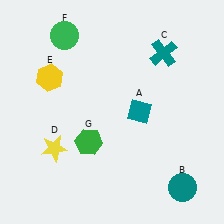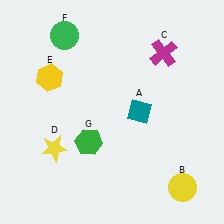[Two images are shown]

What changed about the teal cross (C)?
In Image 1, C is teal. In Image 2, it changed to magenta.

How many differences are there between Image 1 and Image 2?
There are 2 differences between the two images.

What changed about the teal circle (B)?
In Image 1, B is teal. In Image 2, it changed to yellow.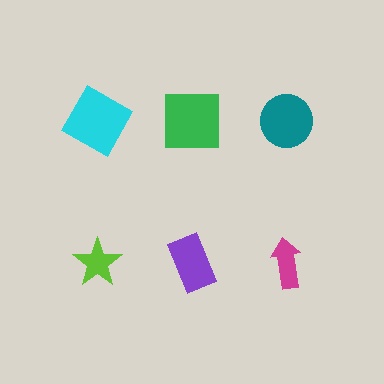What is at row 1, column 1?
A cyan square.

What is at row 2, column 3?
A magenta arrow.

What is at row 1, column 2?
A green square.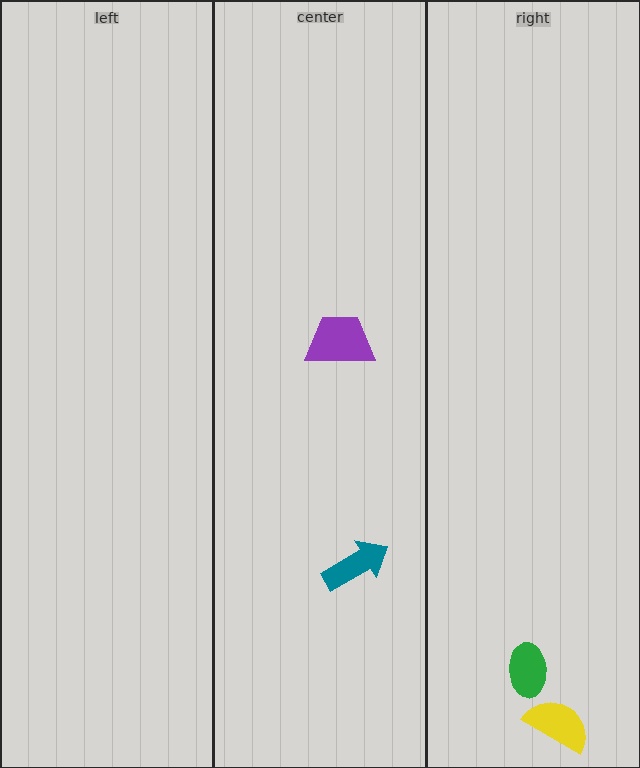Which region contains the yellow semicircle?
The right region.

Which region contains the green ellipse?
The right region.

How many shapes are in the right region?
2.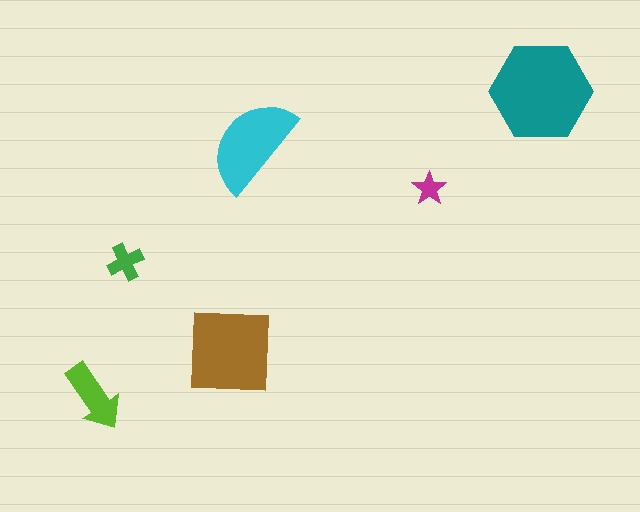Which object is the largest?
The teal hexagon.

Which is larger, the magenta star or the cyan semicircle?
The cyan semicircle.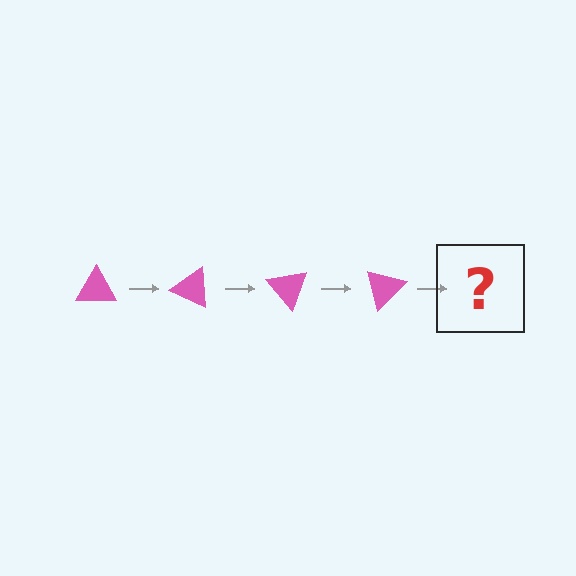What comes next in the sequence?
The next element should be a pink triangle rotated 100 degrees.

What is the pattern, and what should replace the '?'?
The pattern is that the triangle rotates 25 degrees each step. The '?' should be a pink triangle rotated 100 degrees.